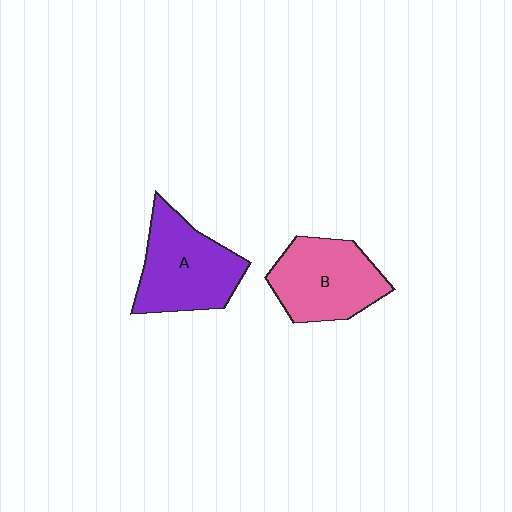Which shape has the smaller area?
Shape B (pink).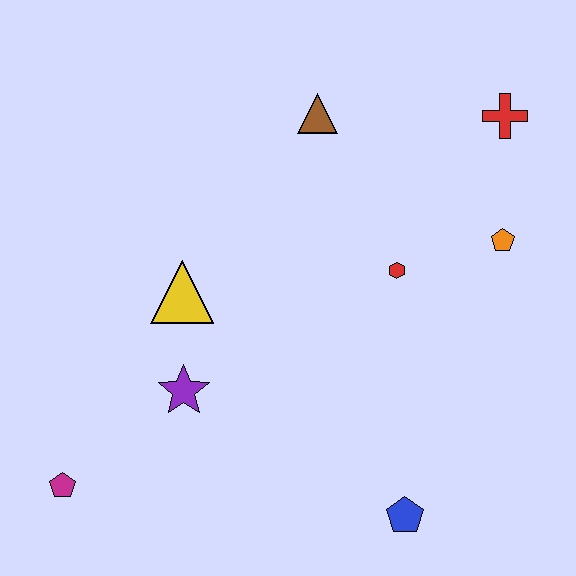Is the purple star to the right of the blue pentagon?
No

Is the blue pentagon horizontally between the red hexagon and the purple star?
No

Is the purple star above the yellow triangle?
No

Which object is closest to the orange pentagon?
The red hexagon is closest to the orange pentagon.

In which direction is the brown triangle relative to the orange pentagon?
The brown triangle is to the left of the orange pentagon.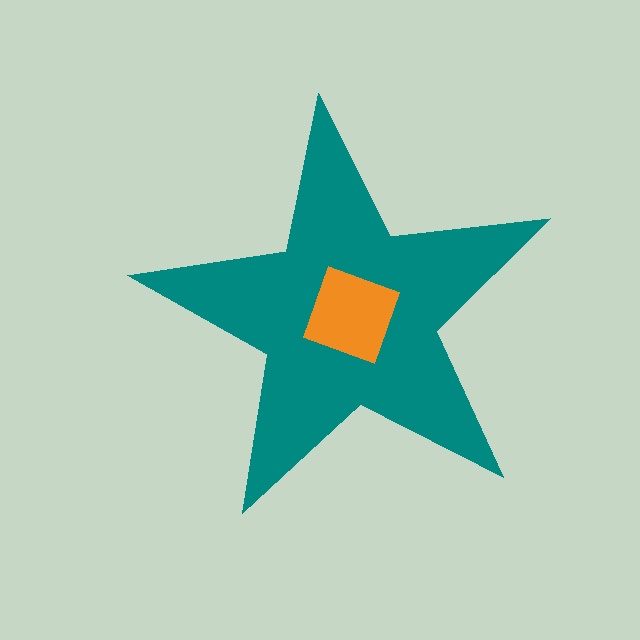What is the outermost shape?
The teal star.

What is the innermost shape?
The orange diamond.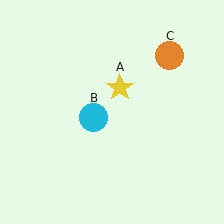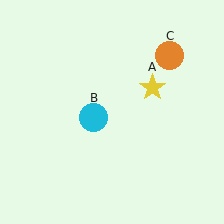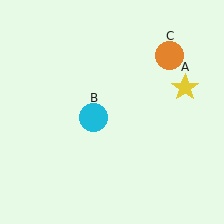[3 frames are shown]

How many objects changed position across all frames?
1 object changed position: yellow star (object A).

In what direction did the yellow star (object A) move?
The yellow star (object A) moved right.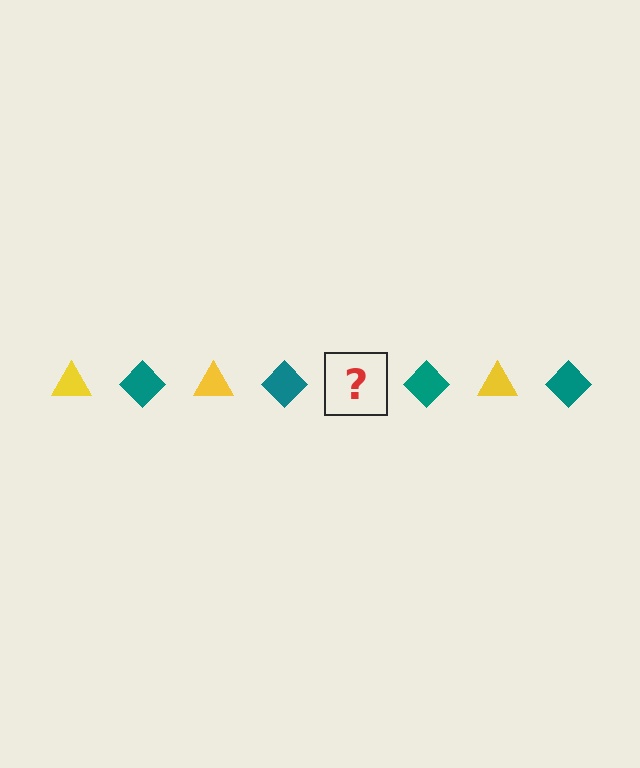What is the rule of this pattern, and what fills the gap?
The rule is that the pattern alternates between yellow triangle and teal diamond. The gap should be filled with a yellow triangle.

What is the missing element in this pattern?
The missing element is a yellow triangle.